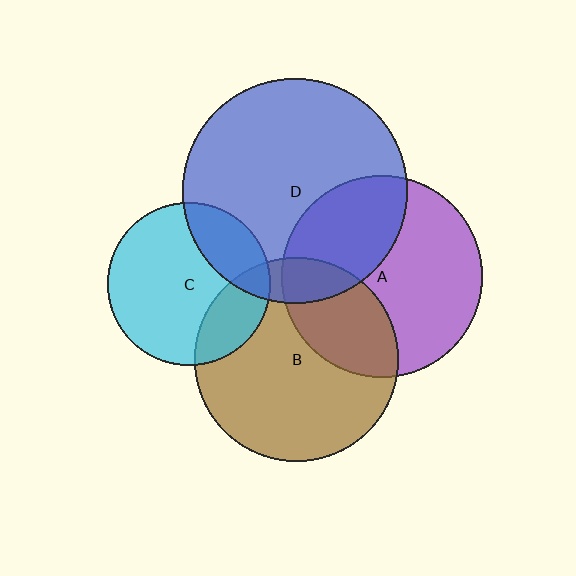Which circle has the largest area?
Circle D (blue).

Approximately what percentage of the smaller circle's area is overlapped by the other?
Approximately 15%.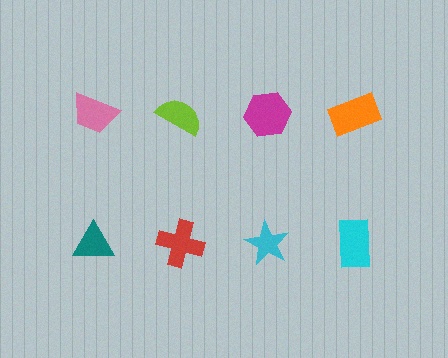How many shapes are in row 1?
4 shapes.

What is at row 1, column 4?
An orange rectangle.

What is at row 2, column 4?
A cyan rectangle.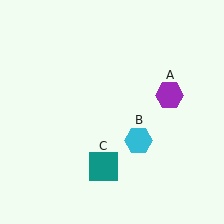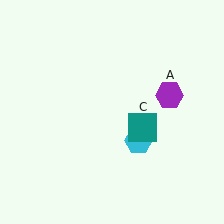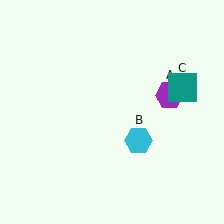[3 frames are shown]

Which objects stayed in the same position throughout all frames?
Purple hexagon (object A) and cyan hexagon (object B) remained stationary.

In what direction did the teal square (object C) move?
The teal square (object C) moved up and to the right.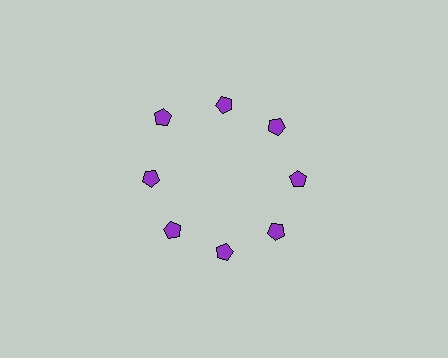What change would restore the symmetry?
The symmetry would be restored by moving it inward, back onto the ring so that all 8 pentagons sit at equal angles and equal distance from the center.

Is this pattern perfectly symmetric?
No. The 8 purple pentagons are arranged in a ring, but one element near the 10 o'clock position is pushed outward from the center, breaking the 8-fold rotational symmetry.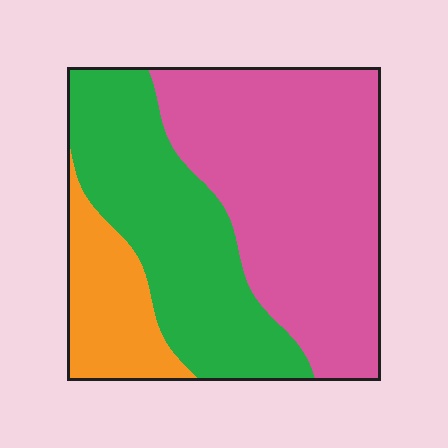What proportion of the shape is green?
Green takes up about one third (1/3) of the shape.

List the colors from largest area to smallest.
From largest to smallest: pink, green, orange.